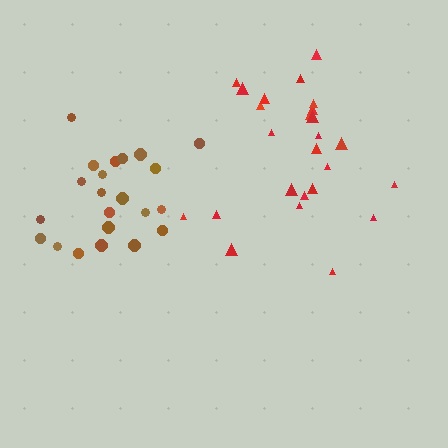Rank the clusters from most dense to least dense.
brown, red.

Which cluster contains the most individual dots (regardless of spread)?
Red (25).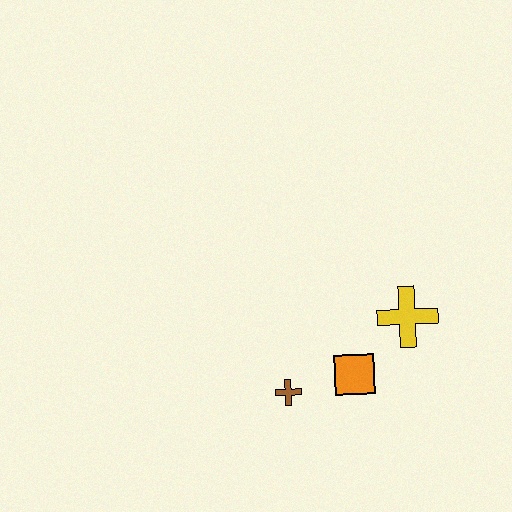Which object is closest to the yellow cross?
The orange square is closest to the yellow cross.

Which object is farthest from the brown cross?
The yellow cross is farthest from the brown cross.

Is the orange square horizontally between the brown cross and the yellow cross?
Yes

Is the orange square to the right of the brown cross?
Yes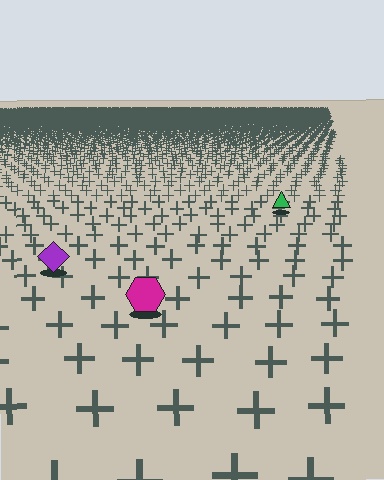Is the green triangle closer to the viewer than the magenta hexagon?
No. The magenta hexagon is closer — you can tell from the texture gradient: the ground texture is coarser near it.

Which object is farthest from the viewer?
The green triangle is farthest from the viewer. It appears smaller and the ground texture around it is denser.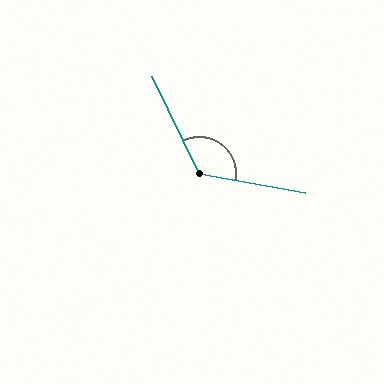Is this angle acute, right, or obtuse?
It is obtuse.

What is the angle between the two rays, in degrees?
Approximately 126 degrees.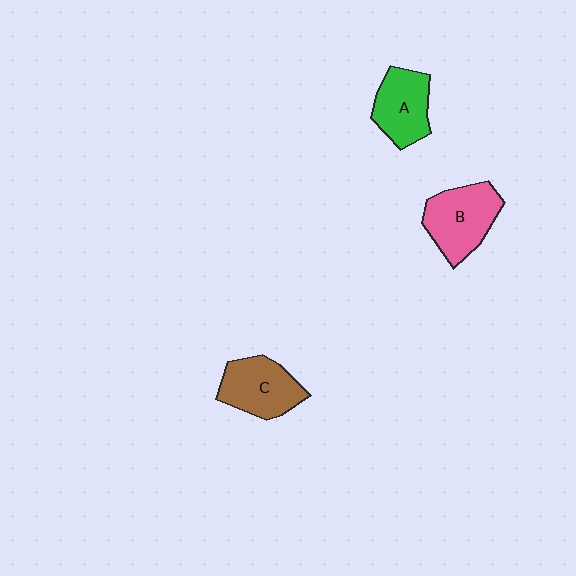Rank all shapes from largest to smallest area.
From largest to smallest: B (pink), C (brown), A (green).